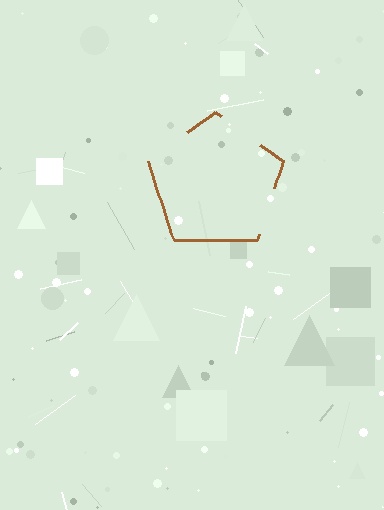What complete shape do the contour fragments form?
The contour fragments form a pentagon.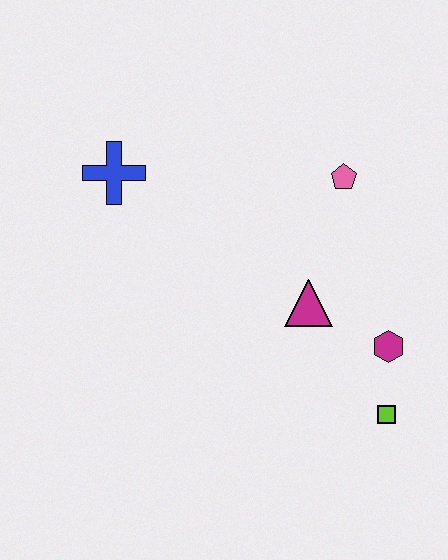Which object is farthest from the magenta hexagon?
The blue cross is farthest from the magenta hexagon.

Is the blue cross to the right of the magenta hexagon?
No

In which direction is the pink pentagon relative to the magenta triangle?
The pink pentagon is above the magenta triangle.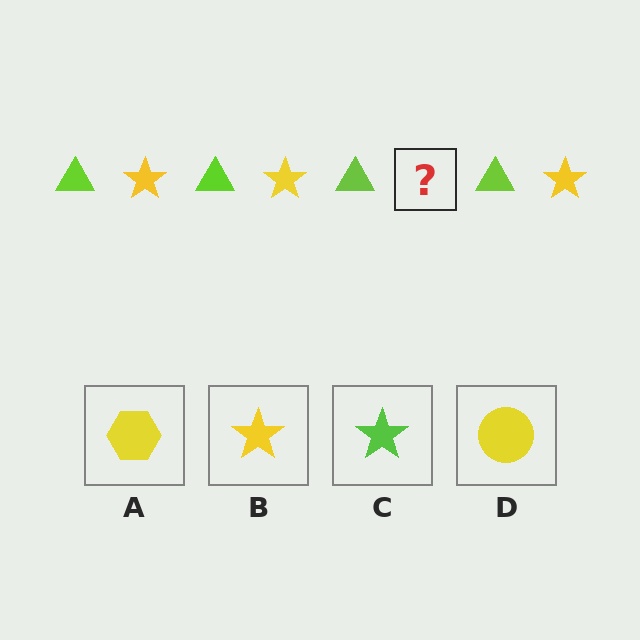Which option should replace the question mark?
Option B.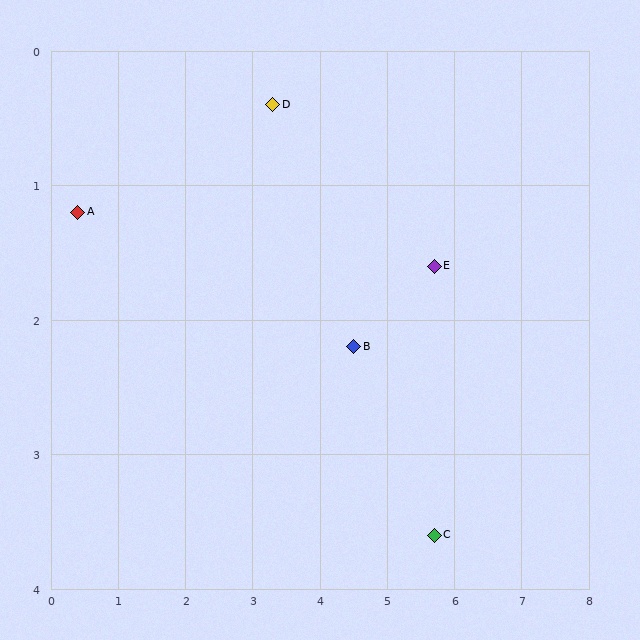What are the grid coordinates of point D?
Point D is at approximately (3.3, 0.4).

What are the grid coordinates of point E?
Point E is at approximately (5.7, 1.6).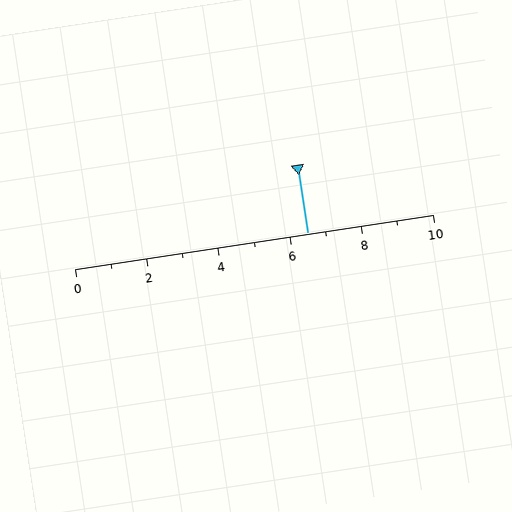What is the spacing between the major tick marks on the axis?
The major ticks are spaced 2 apart.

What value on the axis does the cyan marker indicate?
The marker indicates approximately 6.5.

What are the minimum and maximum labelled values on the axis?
The axis runs from 0 to 10.